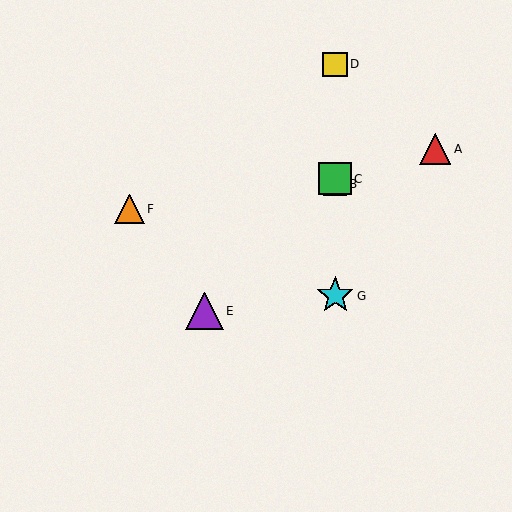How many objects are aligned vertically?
4 objects (B, C, D, G) are aligned vertically.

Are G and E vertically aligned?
No, G is at x≈335 and E is at x≈204.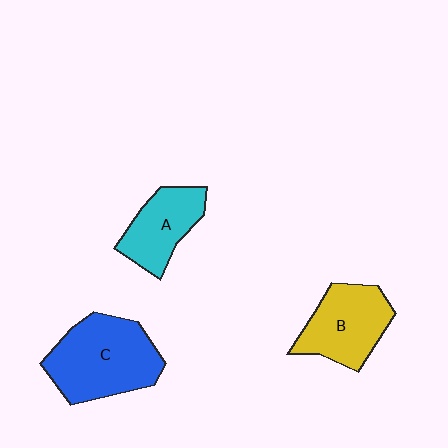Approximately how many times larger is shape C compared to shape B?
Approximately 1.3 times.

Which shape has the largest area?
Shape C (blue).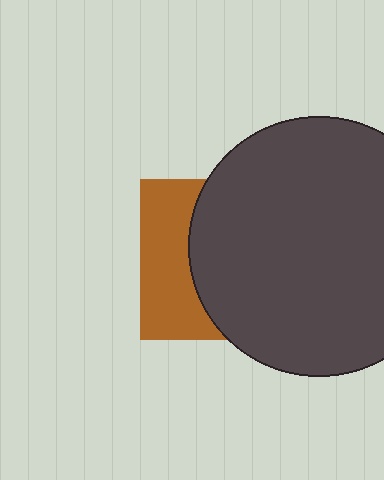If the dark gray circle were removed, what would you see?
You would see the complete brown square.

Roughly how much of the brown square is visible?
A small part of it is visible (roughly 36%).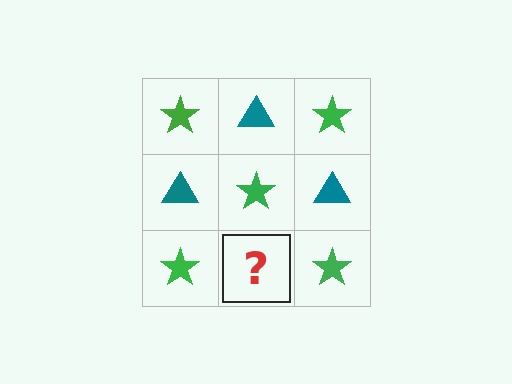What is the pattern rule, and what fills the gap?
The rule is that it alternates green star and teal triangle in a checkerboard pattern. The gap should be filled with a teal triangle.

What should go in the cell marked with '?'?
The missing cell should contain a teal triangle.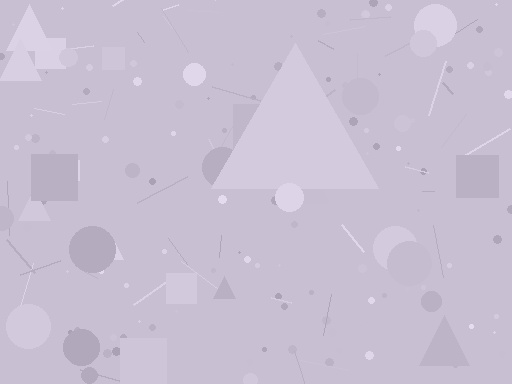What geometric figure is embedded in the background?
A triangle is embedded in the background.